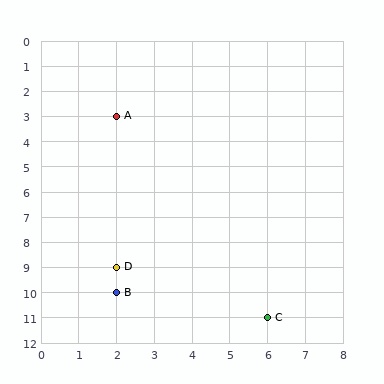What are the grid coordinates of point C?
Point C is at grid coordinates (6, 11).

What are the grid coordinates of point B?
Point B is at grid coordinates (2, 10).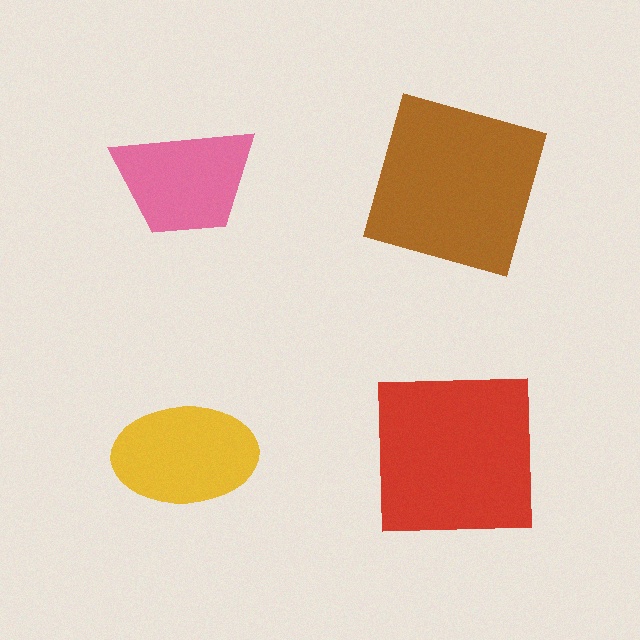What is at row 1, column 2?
A brown square.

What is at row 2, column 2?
A red square.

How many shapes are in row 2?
2 shapes.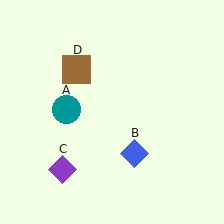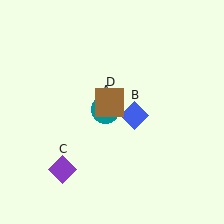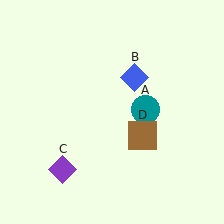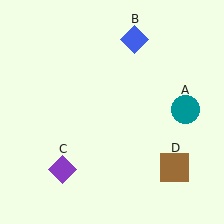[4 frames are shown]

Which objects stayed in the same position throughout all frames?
Purple diamond (object C) remained stationary.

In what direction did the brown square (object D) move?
The brown square (object D) moved down and to the right.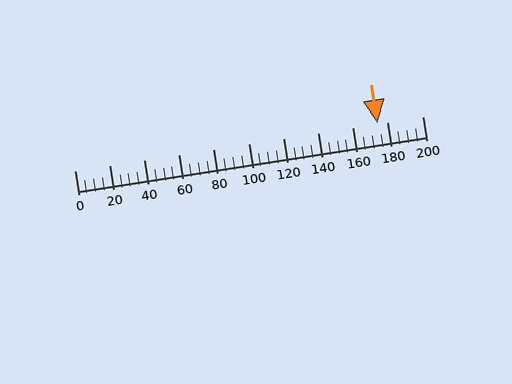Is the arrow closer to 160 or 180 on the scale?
The arrow is closer to 180.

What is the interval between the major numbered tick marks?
The major tick marks are spaced 20 units apart.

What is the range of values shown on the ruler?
The ruler shows values from 0 to 200.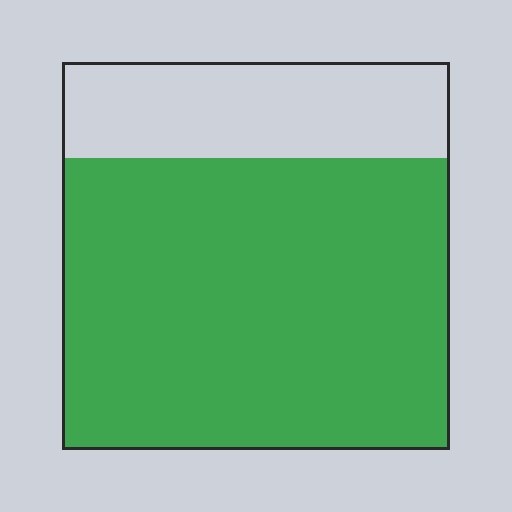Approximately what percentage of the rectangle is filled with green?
Approximately 75%.